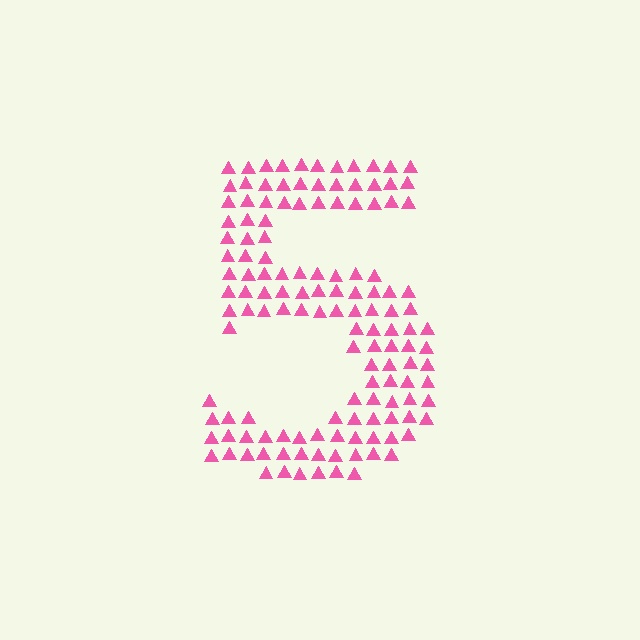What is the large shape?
The large shape is the digit 5.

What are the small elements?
The small elements are triangles.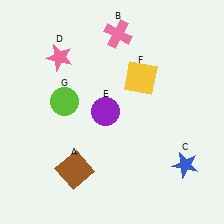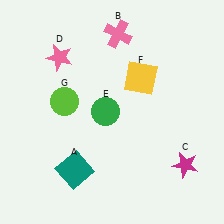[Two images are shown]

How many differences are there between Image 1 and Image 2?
There are 3 differences between the two images.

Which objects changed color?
A changed from brown to teal. C changed from blue to magenta. E changed from purple to green.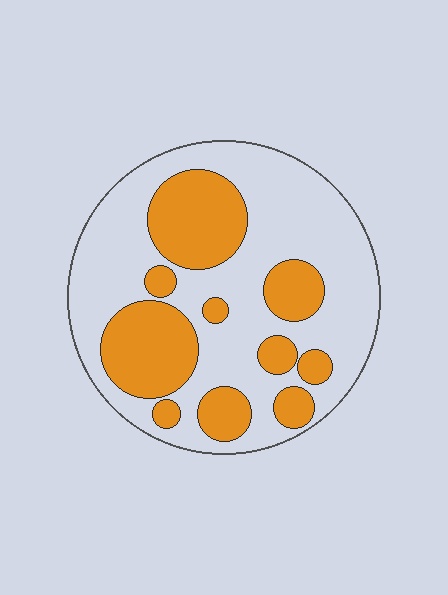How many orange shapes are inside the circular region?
10.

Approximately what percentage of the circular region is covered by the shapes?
Approximately 35%.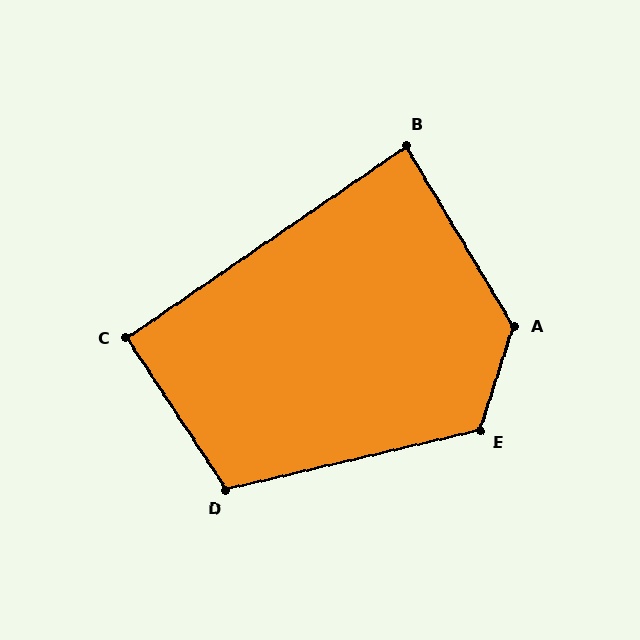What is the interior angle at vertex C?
Approximately 91 degrees (approximately right).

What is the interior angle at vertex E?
Approximately 121 degrees (obtuse).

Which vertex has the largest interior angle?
A, at approximately 131 degrees.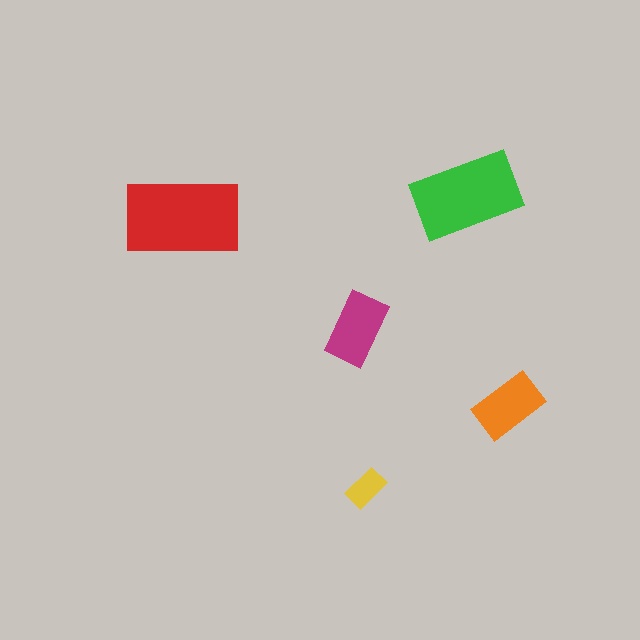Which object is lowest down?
The yellow rectangle is bottommost.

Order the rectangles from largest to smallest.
the red one, the green one, the magenta one, the orange one, the yellow one.